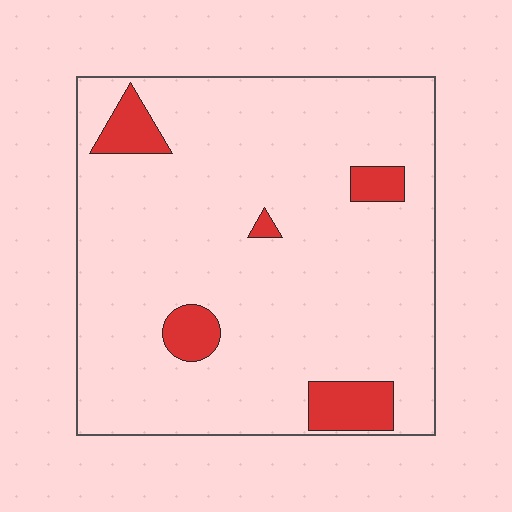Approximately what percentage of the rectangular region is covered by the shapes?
Approximately 10%.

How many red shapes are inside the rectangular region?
5.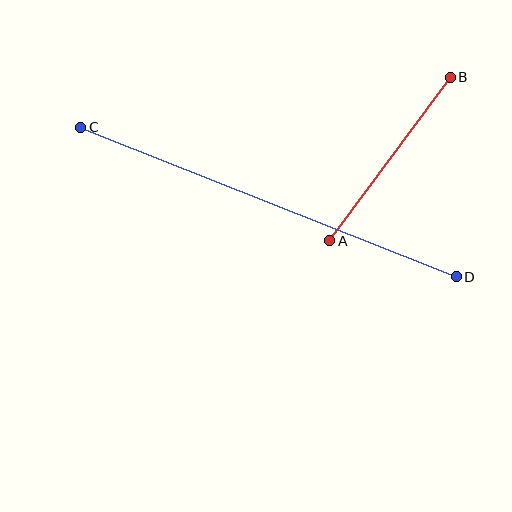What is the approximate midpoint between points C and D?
The midpoint is at approximately (268, 202) pixels.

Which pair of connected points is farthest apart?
Points C and D are farthest apart.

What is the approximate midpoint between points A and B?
The midpoint is at approximately (390, 159) pixels.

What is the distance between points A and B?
The distance is approximately 203 pixels.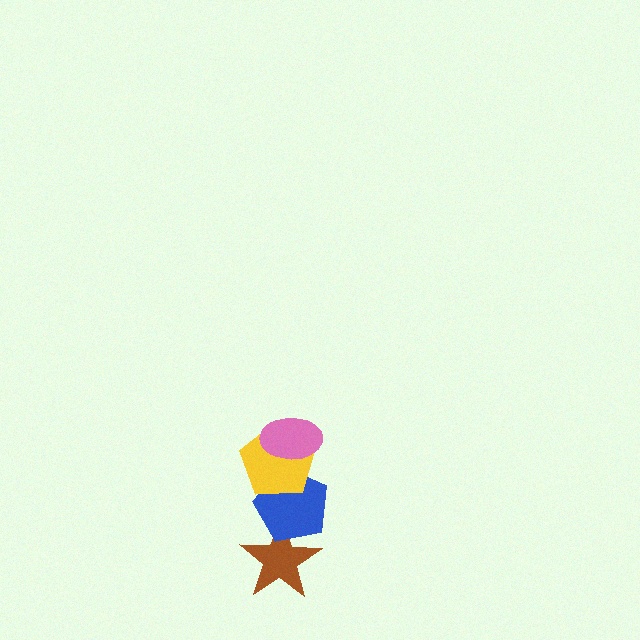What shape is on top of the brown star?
The blue pentagon is on top of the brown star.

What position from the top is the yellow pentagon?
The yellow pentagon is 2nd from the top.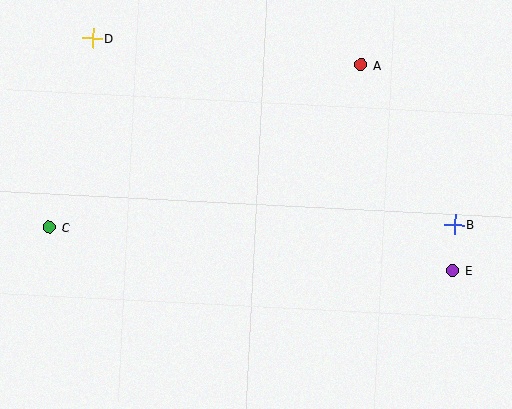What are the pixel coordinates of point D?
Point D is at (92, 38).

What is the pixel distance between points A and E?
The distance between A and E is 225 pixels.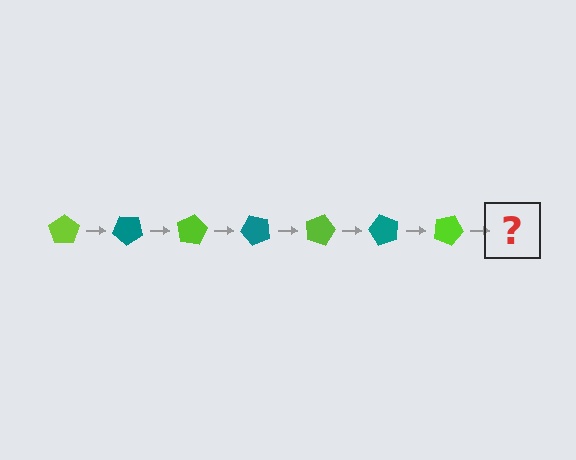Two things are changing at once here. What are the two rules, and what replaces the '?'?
The two rules are that it rotates 40 degrees each step and the color cycles through lime and teal. The '?' should be a teal pentagon, rotated 280 degrees from the start.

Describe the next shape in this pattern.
It should be a teal pentagon, rotated 280 degrees from the start.